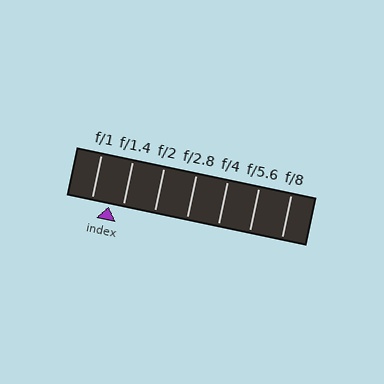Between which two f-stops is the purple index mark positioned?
The index mark is between f/1 and f/1.4.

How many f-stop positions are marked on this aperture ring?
There are 7 f-stop positions marked.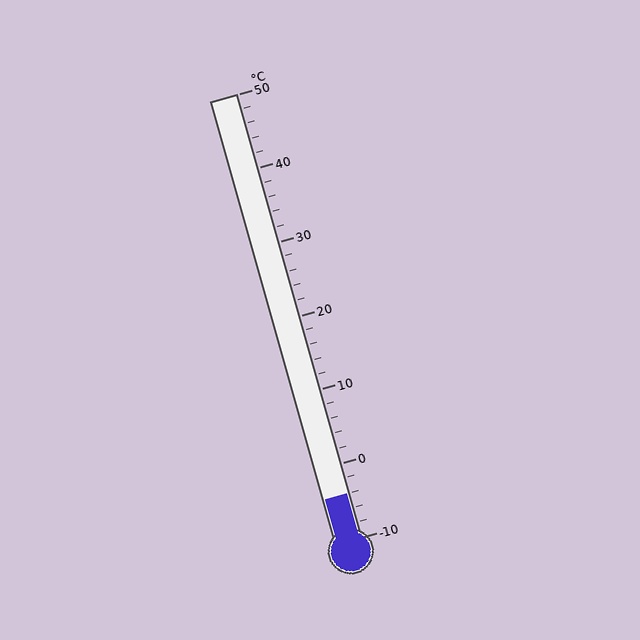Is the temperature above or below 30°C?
The temperature is below 30°C.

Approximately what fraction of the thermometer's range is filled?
The thermometer is filled to approximately 10% of its range.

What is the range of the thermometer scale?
The thermometer scale ranges from -10°C to 50°C.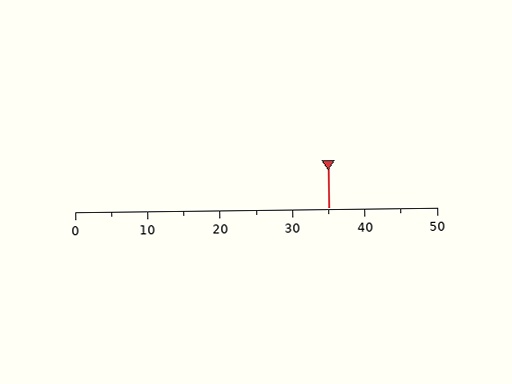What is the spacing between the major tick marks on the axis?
The major ticks are spaced 10 apart.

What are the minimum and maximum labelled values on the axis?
The axis runs from 0 to 50.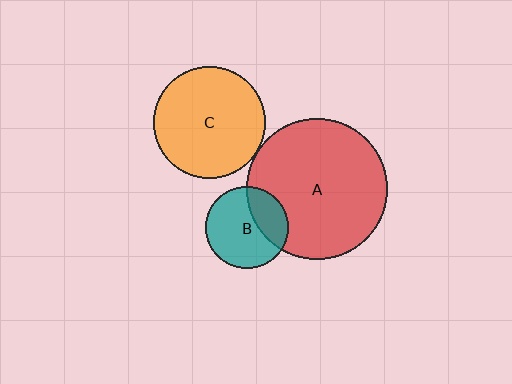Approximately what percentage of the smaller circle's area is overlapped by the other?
Approximately 30%.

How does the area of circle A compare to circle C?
Approximately 1.6 times.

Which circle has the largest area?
Circle A (red).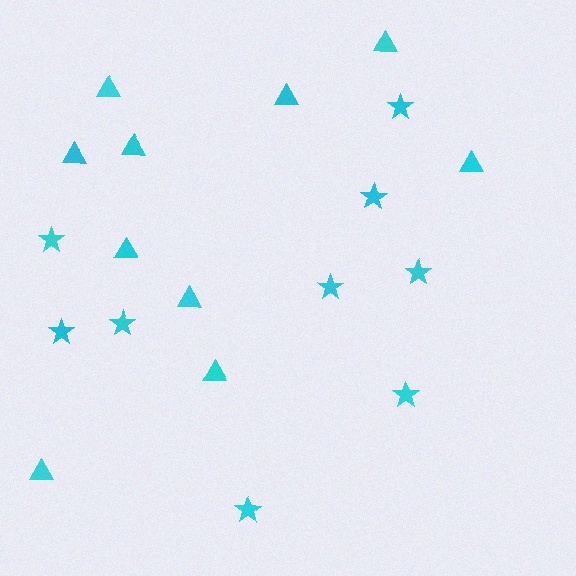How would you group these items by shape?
There are 2 groups: one group of stars (9) and one group of triangles (10).